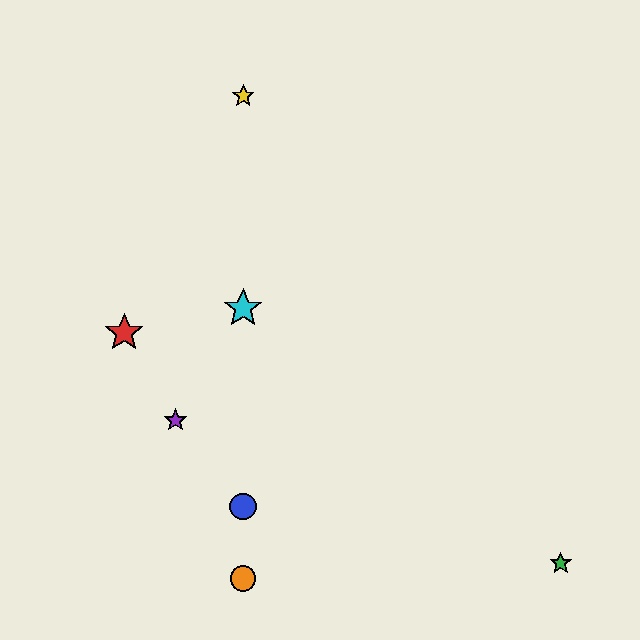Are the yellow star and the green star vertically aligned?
No, the yellow star is at x≈243 and the green star is at x≈561.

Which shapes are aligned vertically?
The blue circle, the yellow star, the orange circle, the cyan star are aligned vertically.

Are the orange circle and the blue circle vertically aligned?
Yes, both are at x≈243.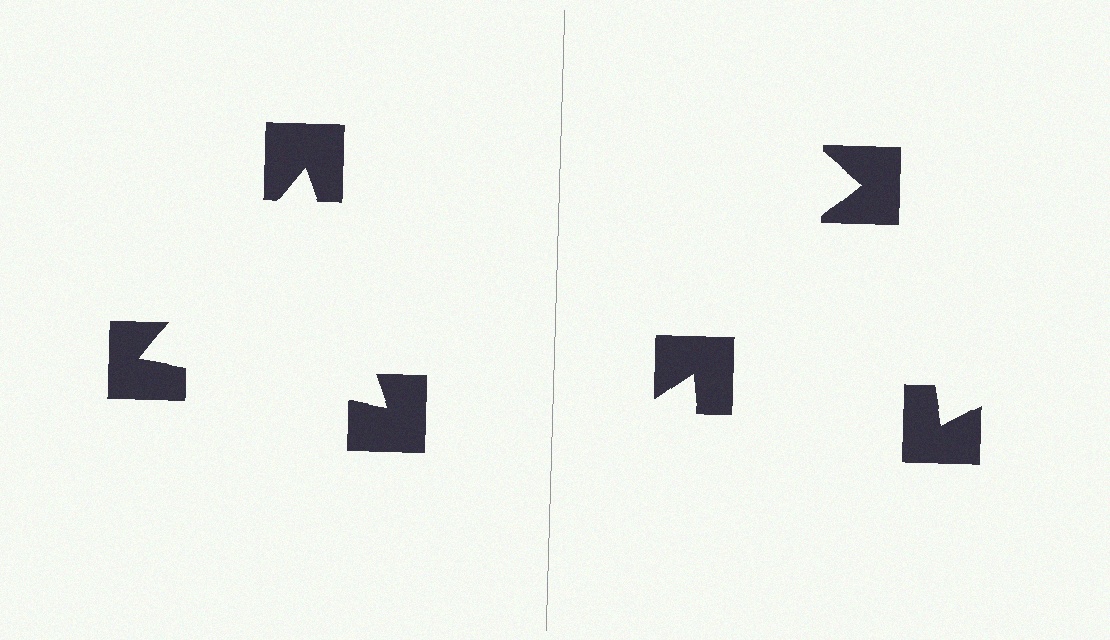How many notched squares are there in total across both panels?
6 — 3 on each side.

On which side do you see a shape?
An illusory triangle appears on the left side. On the right side the wedge cuts are rotated, so no coherent shape forms.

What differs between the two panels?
The notched squares are positioned identically on both sides; only the wedge orientations differ. On the left they align to a triangle; on the right they are misaligned.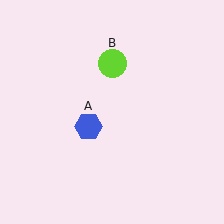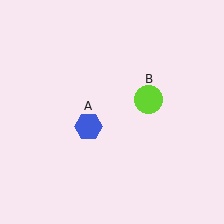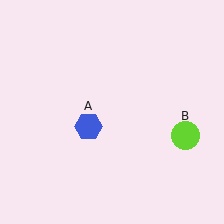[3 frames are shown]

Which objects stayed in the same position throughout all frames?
Blue hexagon (object A) remained stationary.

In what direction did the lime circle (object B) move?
The lime circle (object B) moved down and to the right.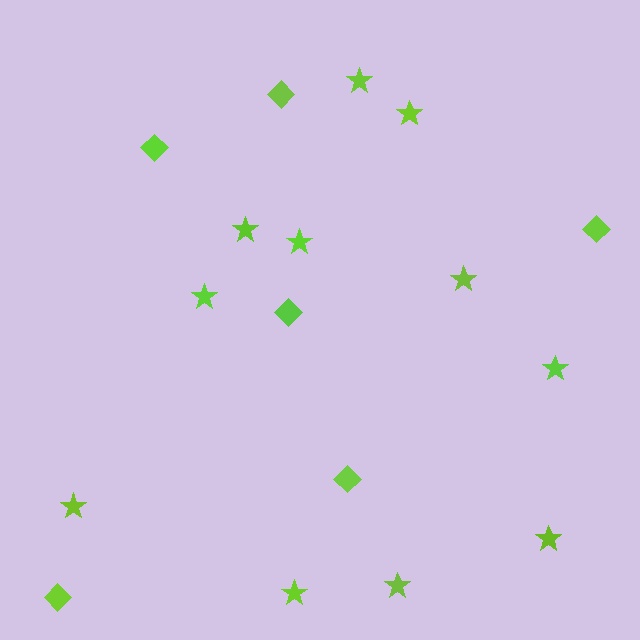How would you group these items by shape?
There are 2 groups: one group of diamonds (6) and one group of stars (11).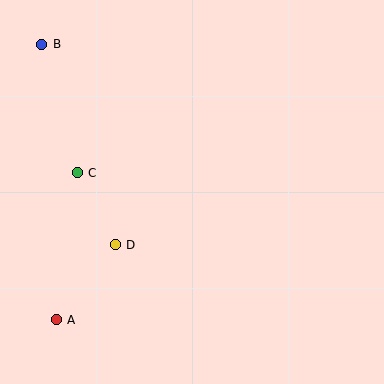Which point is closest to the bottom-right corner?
Point D is closest to the bottom-right corner.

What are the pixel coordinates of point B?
Point B is at (42, 44).